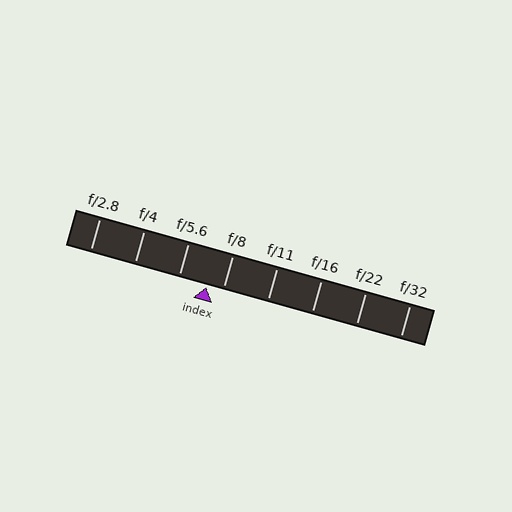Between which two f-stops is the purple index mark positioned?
The index mark is between f/5.6 and f/8.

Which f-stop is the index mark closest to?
The index mark is closest to f/8.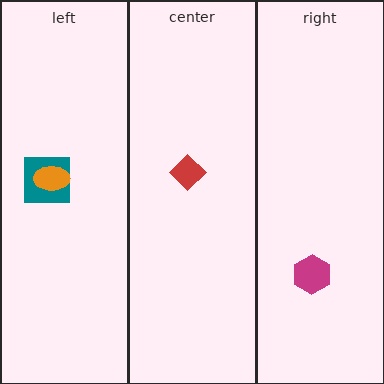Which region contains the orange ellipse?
The left region.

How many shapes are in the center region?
1.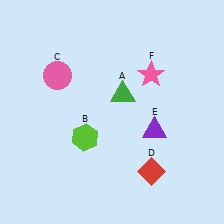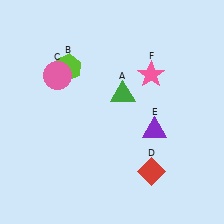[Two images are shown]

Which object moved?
The lime hexagon (B) moved up.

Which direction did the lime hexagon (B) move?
The lime hexagon (B) moved up.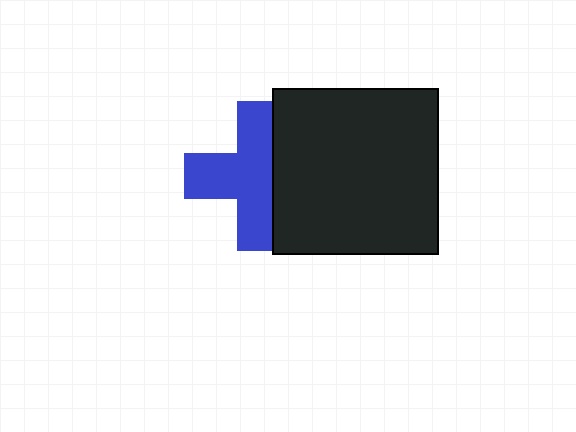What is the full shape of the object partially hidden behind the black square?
The partially hidden object is a blue cross.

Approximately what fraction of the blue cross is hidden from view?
Roughly 34% of the blue cross is hidden behind the black square.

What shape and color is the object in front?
The object in front is a black square.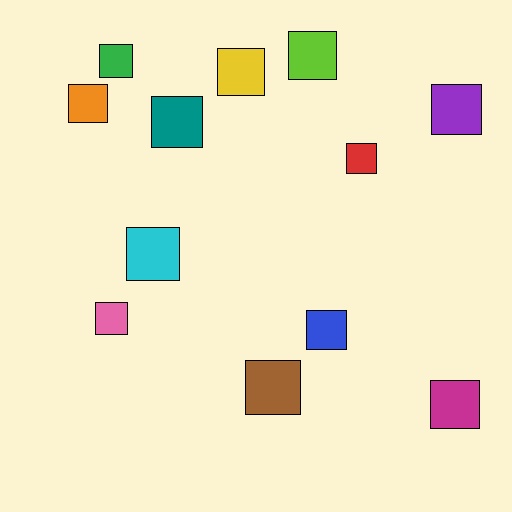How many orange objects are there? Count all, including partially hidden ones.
There is 1 orange object.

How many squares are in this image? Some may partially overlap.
There are 12 squares.